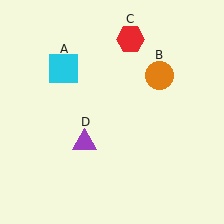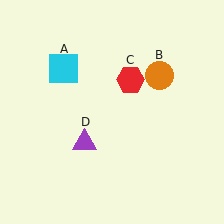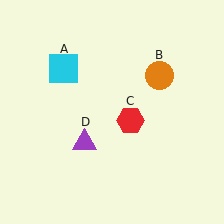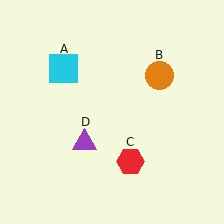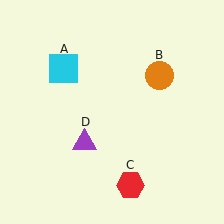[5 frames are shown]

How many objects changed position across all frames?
1 object changed position: red hexagon (object C).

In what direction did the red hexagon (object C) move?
The red hexagon (object C) moved down.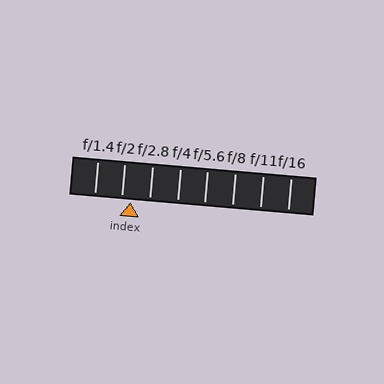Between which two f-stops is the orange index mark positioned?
The index mark is between f/2 and f/2.8.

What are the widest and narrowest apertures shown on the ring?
The widest aperture shown is f/1.4 and the narrowest is f/16.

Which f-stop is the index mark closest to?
The index mark is closest to f/2.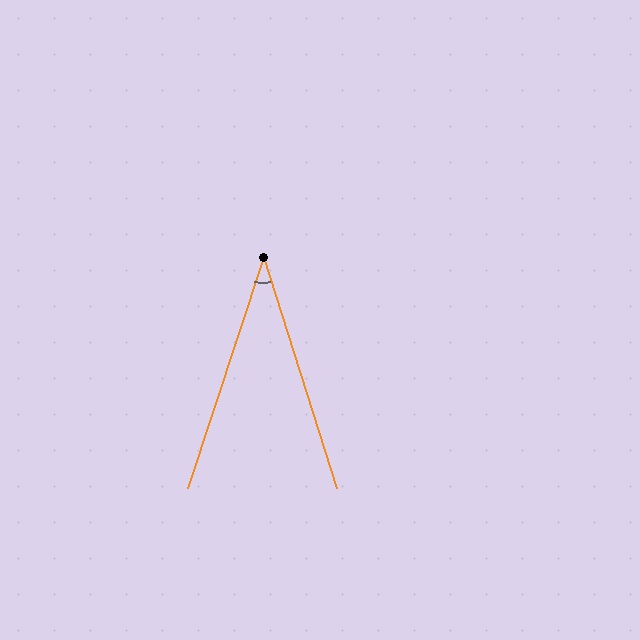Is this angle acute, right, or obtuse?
It is acute.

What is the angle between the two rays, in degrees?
Approximately 36 degrees.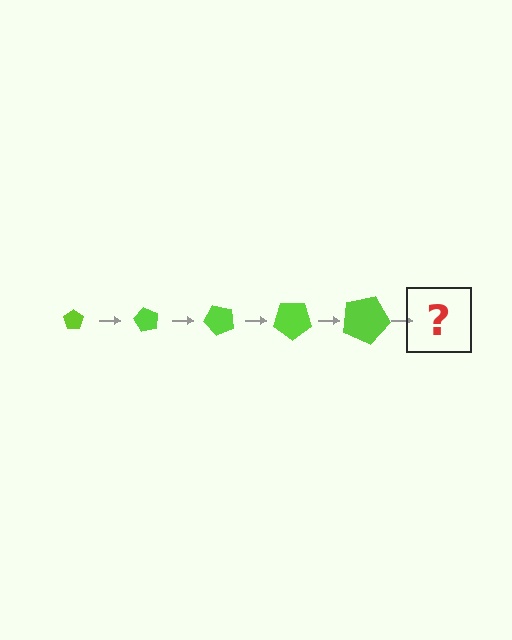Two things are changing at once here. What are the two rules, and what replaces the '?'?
The two rules are that the pentagon grows larger each step and it rotates 60 degrees each step. The '?' should be a pentagon, larger than the previous one and rotated 300 degrees from the start.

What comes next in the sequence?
The next element should be a pentagon, larger than the previous one and rotated 300 degrees from the start.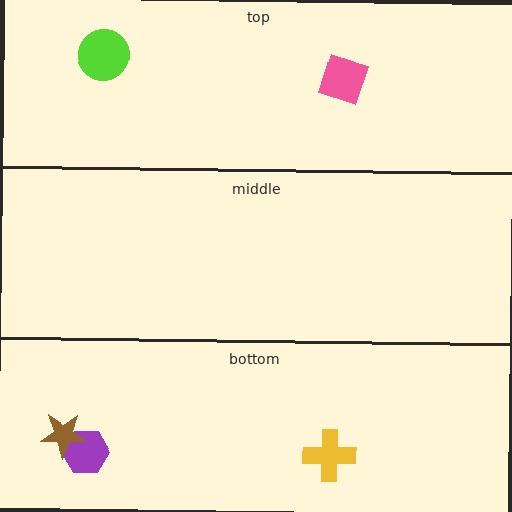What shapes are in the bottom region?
The yellow cross, the purple hexagon, the brown star.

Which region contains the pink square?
The top region.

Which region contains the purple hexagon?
The bottom region.